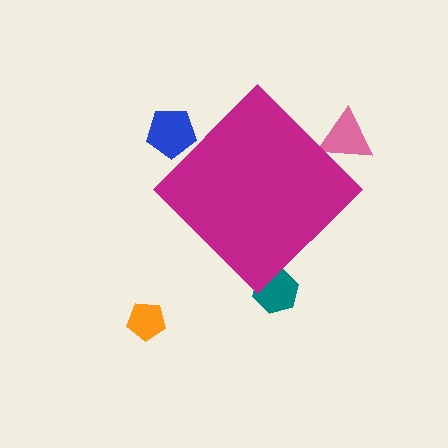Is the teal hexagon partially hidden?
Yes, the teal hexagon is partially hidden behind the magenta diamond.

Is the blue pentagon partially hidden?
Yes, the blue pentagon is partially hidden behind the magenta diamond.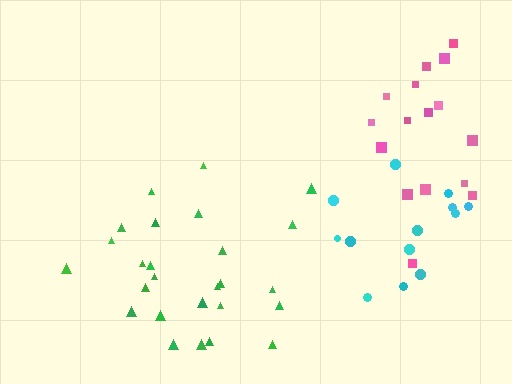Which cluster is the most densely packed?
Green.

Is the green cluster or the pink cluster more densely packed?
Green.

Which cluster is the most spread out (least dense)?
Cyan.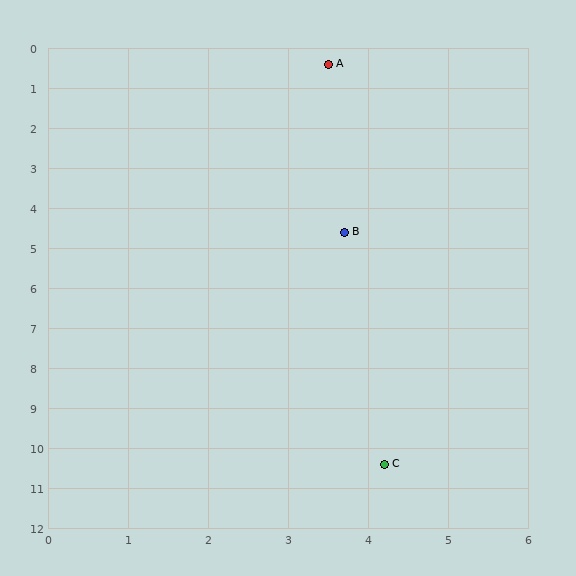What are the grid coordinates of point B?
Point B is at approximately (3.7, 4.6).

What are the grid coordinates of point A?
Point A is at approximately (3.5, 0.4).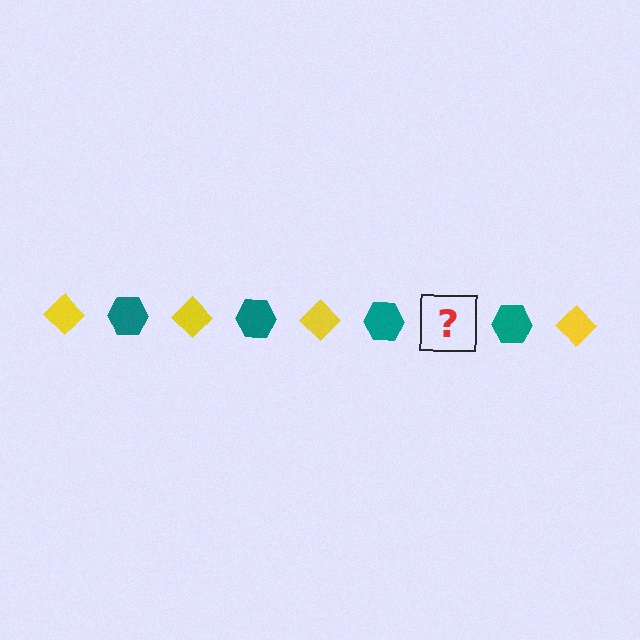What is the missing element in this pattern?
The missing element is a yellow diamond.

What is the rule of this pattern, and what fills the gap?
The rule is that the pattern alternates between yellow diamond and teal hexagon. The gap should be filled with a yellow diamond.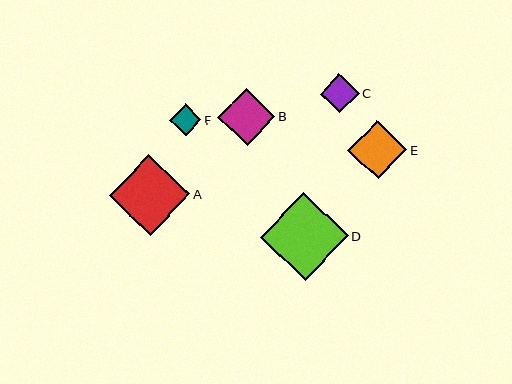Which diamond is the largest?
Diamond D is the largest with a size of approximately 88 pixels.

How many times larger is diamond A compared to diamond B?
Diamond A is approximately 1.4 times the size of diamond B.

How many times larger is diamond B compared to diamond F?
Diamond B is approximately 1.8 times the size of diamond F.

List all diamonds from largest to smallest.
From largest to smallest: D, A, E, B, C, F.